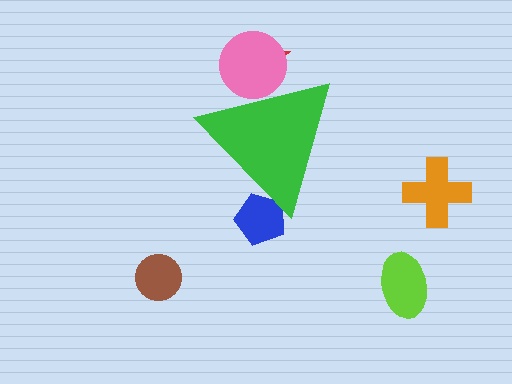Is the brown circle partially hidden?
No, the brown circle is fully visible.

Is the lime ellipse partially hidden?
No, the lime ellipse is fully visible.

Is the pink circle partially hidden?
Yes, the pink circle is partially hidden behind the green triangle.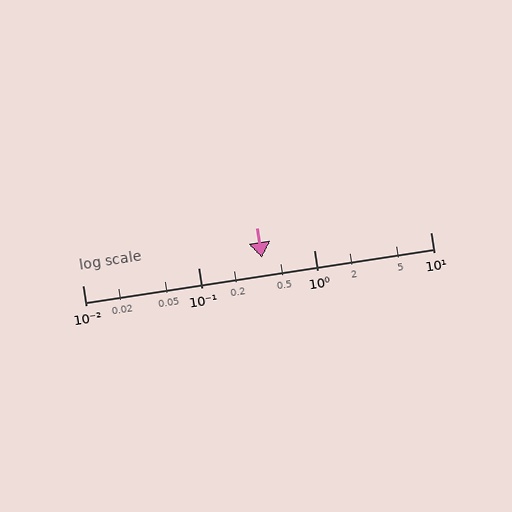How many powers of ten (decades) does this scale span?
The scale spans 3 decades, from 0.01 to 10.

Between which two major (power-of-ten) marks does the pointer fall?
The pointer is between 0.1 and 1.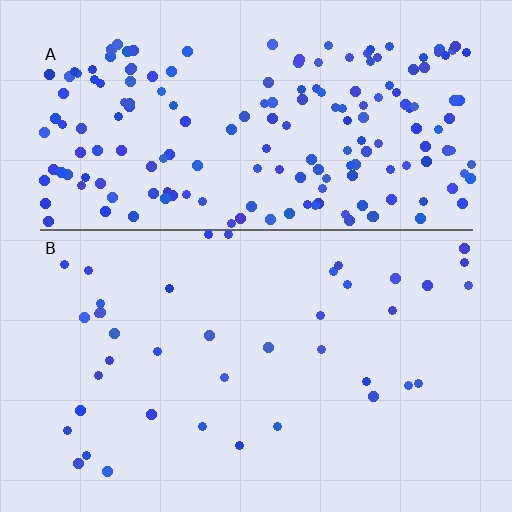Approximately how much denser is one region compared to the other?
Approximately 4.7× — region A over region B.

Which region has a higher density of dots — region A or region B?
A (the top).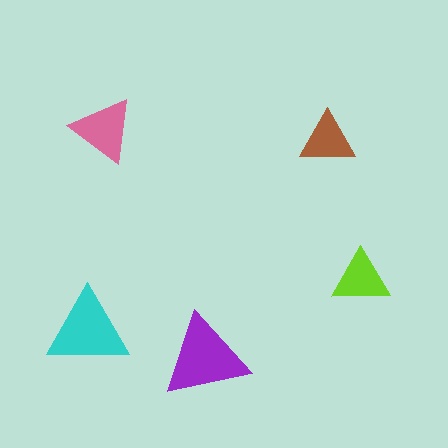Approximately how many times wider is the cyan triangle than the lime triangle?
About 1.5 times wider.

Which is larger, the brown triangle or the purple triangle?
The purple one.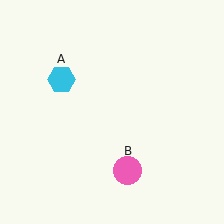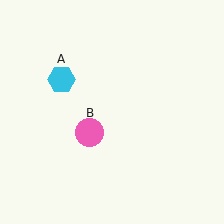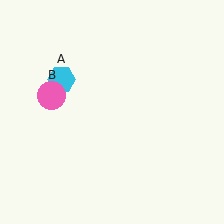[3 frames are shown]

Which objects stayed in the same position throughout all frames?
Cyan hexagon (object A) remained stationary.